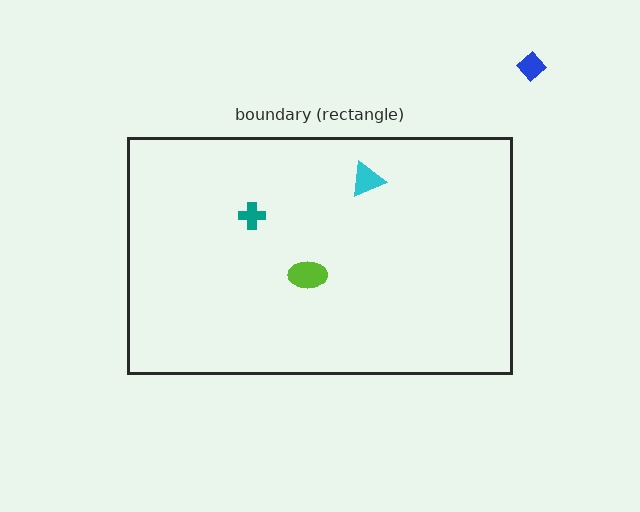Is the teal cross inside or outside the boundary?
Inside.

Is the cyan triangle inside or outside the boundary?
Inside.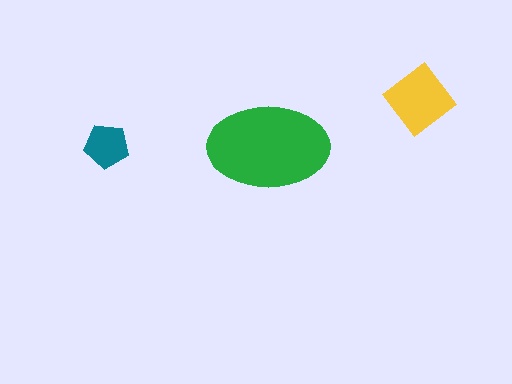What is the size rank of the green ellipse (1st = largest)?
1st.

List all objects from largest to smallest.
The green ellipse, the yellow diamond, the teal pentagon.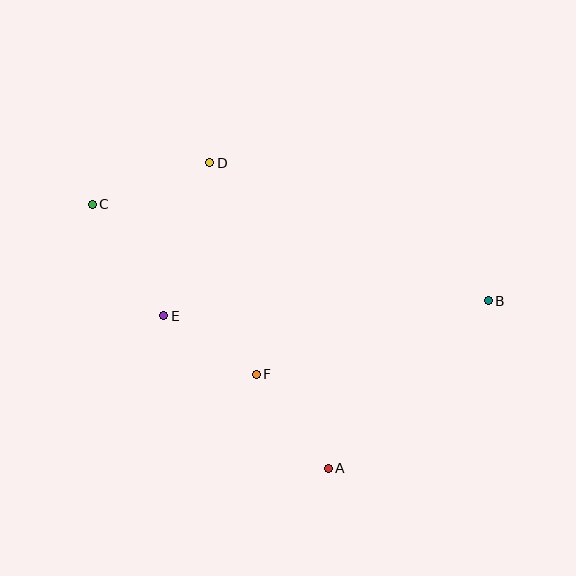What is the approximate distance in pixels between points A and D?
The distance between A and D is approximately 327 pixels.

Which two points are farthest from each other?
Points B and C are farthest from each other.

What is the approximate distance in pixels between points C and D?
The distance between C and D is approximately 125 pixels.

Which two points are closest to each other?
Points E and F are closest to each other.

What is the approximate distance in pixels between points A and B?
The distance between A and B is approximately 232 pixels.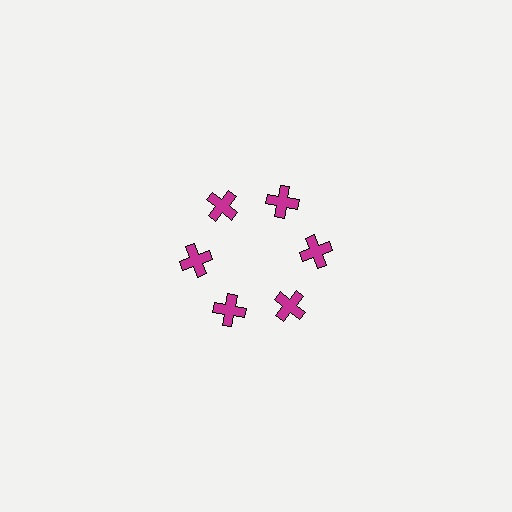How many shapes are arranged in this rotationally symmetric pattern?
There are 6 shapes, arranged in 6 groups of 1.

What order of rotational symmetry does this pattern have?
This pattern has 6-fold rotational symmetry.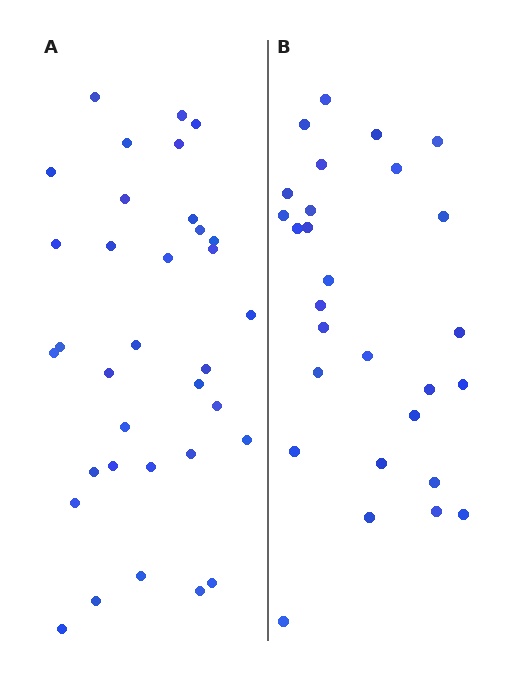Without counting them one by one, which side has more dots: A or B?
Region A (the left region) has more dots.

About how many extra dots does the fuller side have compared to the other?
Region A has about 6 more dots than region B.